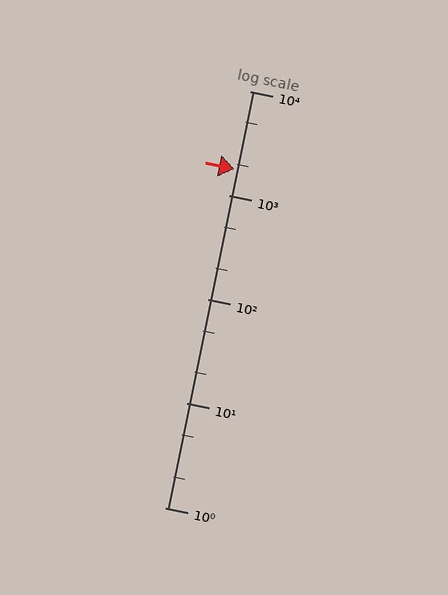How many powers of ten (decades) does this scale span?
The scale spans 4 decades, from 1 to 10000.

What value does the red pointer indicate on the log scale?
The pointer indicates approximately 1800.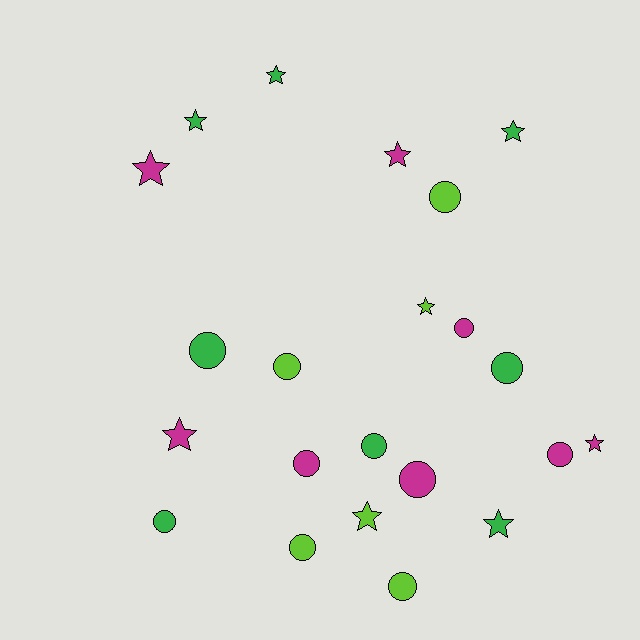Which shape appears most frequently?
Circle, with 12 objects.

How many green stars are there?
There are 4 green stars.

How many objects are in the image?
There are 22 objects.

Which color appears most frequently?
Green, with 8 objects.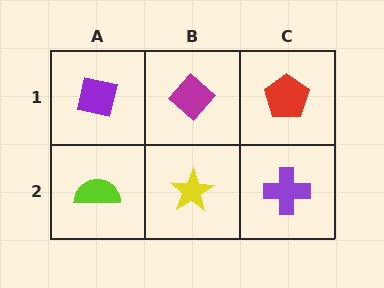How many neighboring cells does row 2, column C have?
2.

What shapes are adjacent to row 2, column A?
A purple square (row 1, column A), a yellow star (row 2, column B).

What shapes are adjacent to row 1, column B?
A yellow star (row 2, column B), a purple square (row 1, column A), a red pentagon (row 1, column C).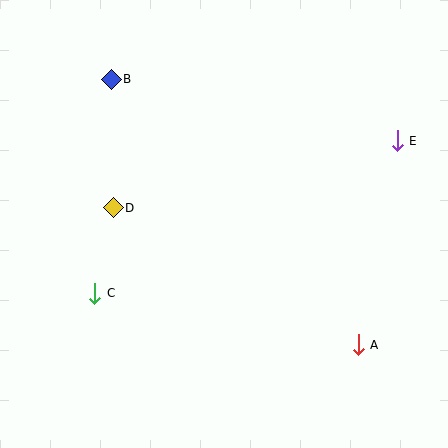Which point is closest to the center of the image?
Point D at (113, 208) is closest to the center.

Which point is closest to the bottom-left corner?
Point C is closest to the bottom-left corner.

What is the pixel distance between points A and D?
The distance between A and D is 281 pixels.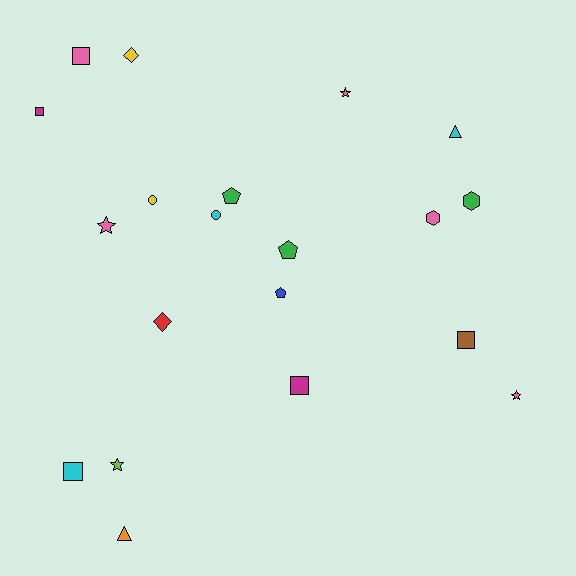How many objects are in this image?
There are 20 objects.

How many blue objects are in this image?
There is 1 blue object.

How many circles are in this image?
There are 2 circles.